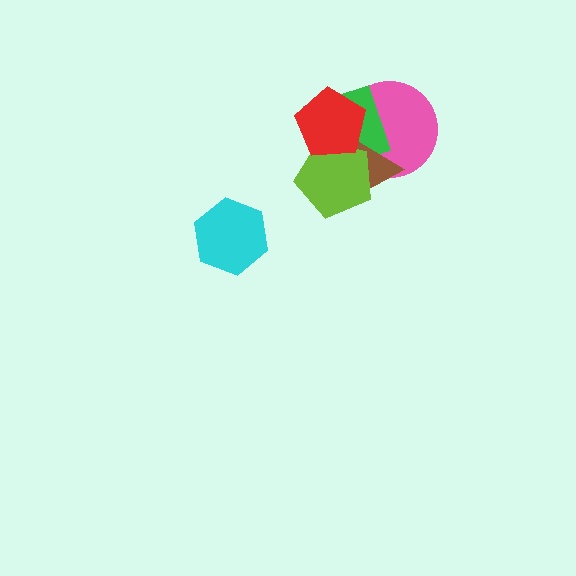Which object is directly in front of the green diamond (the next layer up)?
The brown triangle is directly in front of the green diamond.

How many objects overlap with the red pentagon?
4 objects overlap with the red pentagon.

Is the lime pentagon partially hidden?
Yes, it is partially covered by another shape.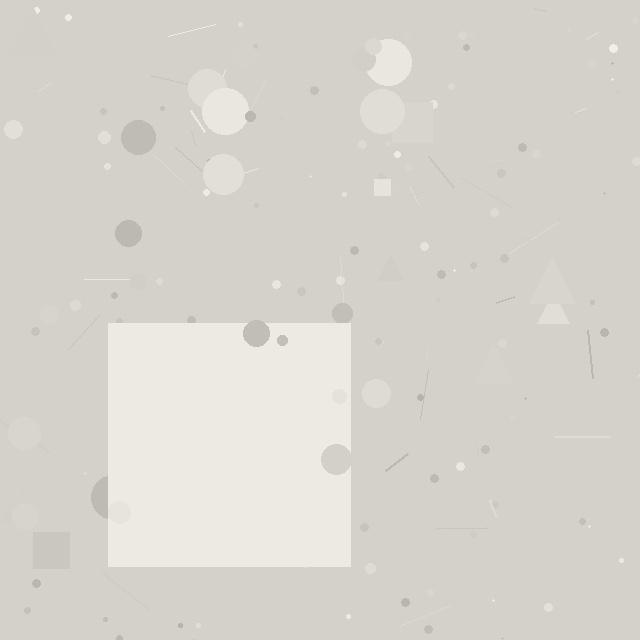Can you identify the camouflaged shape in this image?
The camouflaged shape is a square.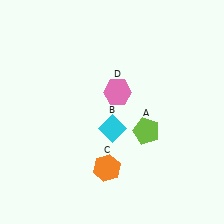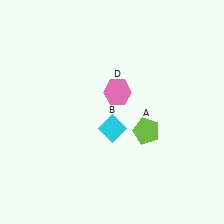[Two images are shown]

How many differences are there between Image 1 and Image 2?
There is 1 difference between the two images.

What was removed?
The orange hexagon (C) was removed in Image 2.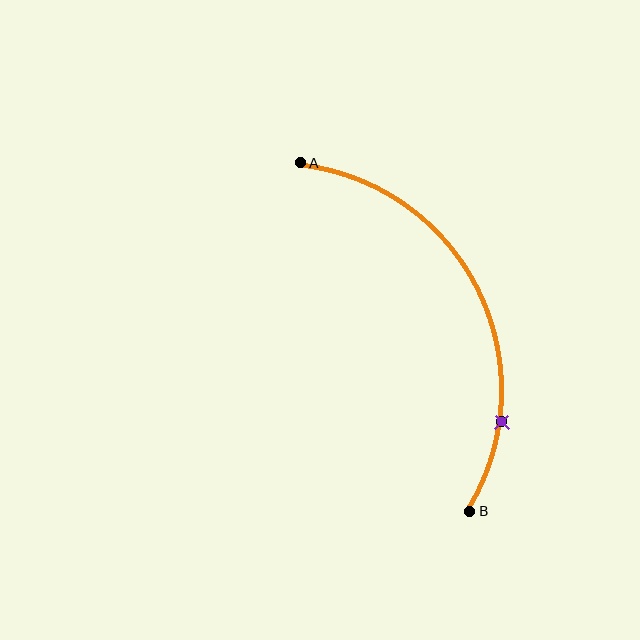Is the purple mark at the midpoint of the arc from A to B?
No. The purple mark lies on the arc but is closer to endpoint B. The arc midpoint would be at the point on the curve equidistant along the arc from both A and B.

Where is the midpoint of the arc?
The arc midpoint is the point on the curve farthest from the straight line joining A and B. It sits to the right of that line.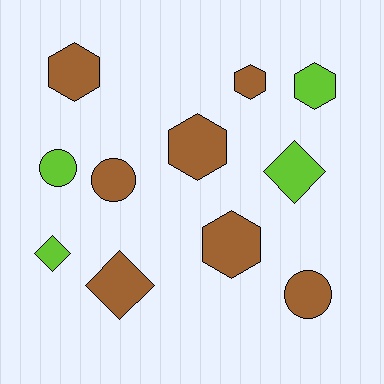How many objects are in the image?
There are 11 objects.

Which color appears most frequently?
Brown, with 7 objects.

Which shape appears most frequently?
Hexagon, with 5 objects.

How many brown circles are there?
There are 2 brown circles.